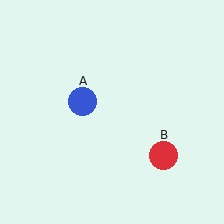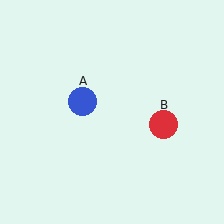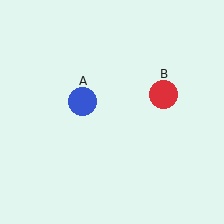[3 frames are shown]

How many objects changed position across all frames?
1 object changed position: red circle (object B).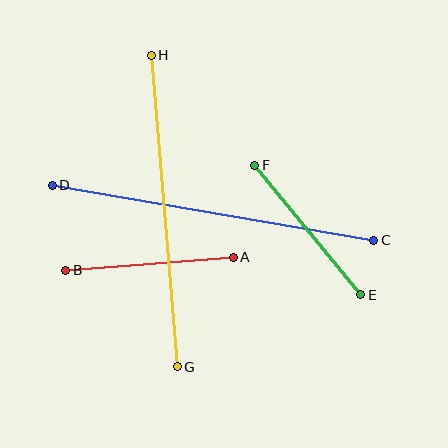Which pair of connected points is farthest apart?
Points C and D are farthest apart.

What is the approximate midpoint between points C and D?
The midpoint is at approximately (213, 213) pixels.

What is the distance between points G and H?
The distance is approximately 313 pixels.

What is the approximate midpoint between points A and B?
The midpoint is at approximately (149, 264) pixels.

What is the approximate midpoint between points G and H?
The midpoint is at approximately (164, 211) pixels.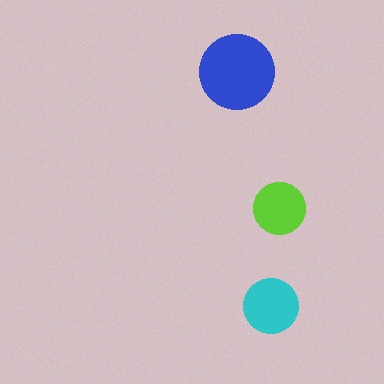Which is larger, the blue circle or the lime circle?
The blue one.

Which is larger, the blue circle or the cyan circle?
The blue one.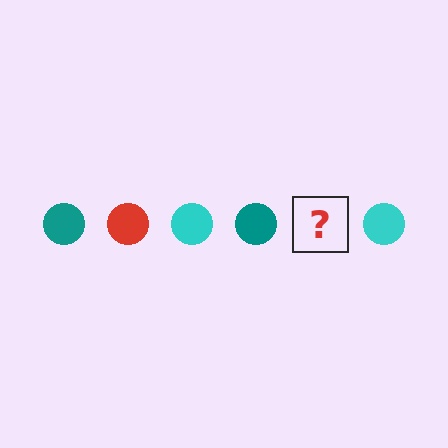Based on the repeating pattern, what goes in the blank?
The blank should be a red circle.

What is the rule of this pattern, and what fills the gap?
The rule is that the pattern cycles through teal, red, cyan circles. The gap should be filled with a red circle.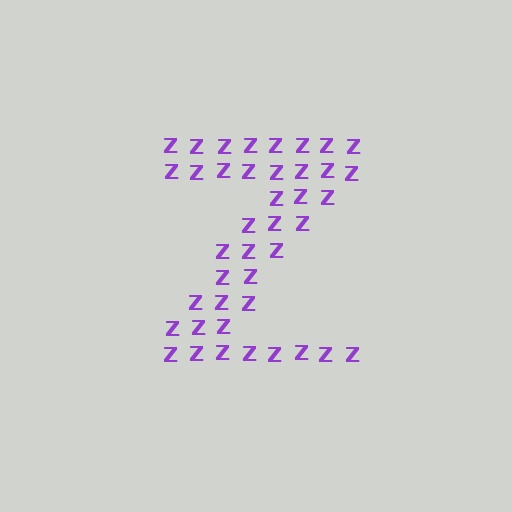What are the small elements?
The small elements are letter Z's.